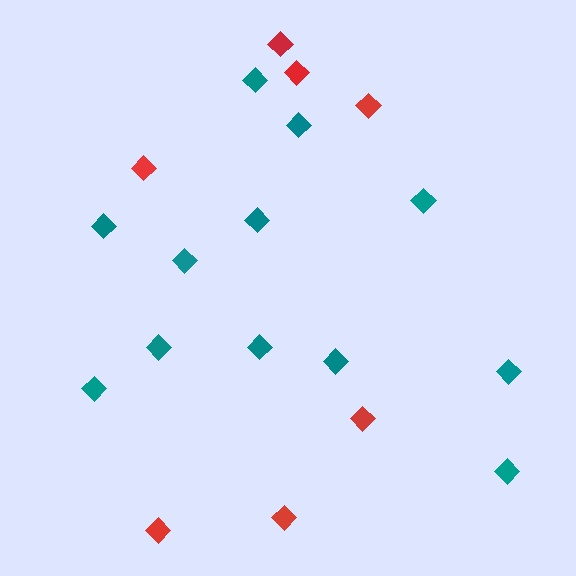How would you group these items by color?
There are 2 groups: one group of teal diamonds (12) and one group of red diamonds (7).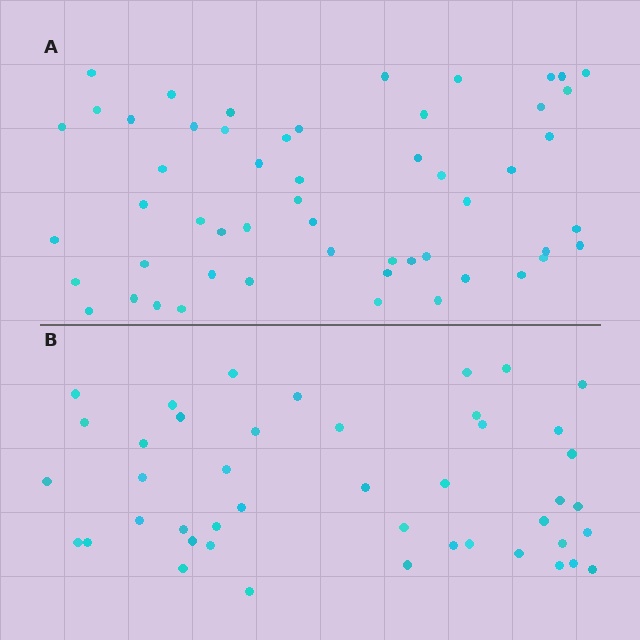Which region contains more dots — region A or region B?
Region A (the top region) has more dots.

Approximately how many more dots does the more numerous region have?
Region A has roughly 10 or so more dots than region B.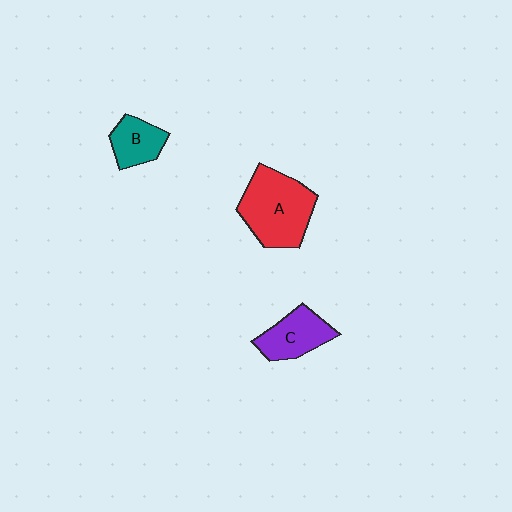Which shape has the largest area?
Shape A (red).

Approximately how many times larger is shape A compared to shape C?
Approximately 1.6 times.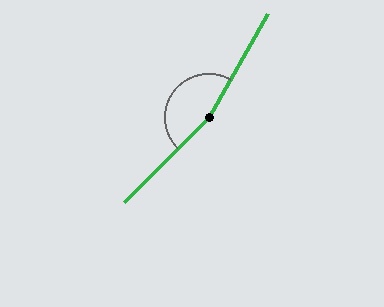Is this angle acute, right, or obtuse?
It is obtuse.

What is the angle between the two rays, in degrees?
Approximately 165 degrees.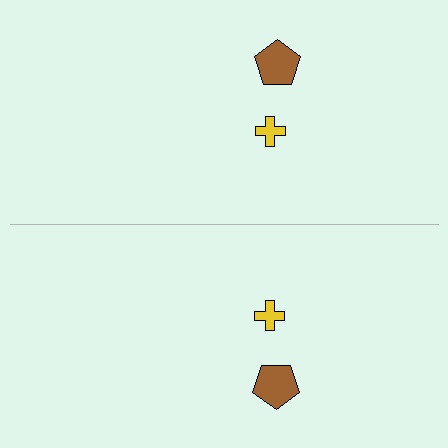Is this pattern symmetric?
Yes, this pattern has bilateral (reflection) symmetry.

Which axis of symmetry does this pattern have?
The pattern has a horizontal axis of symmetry running through the center of the image.